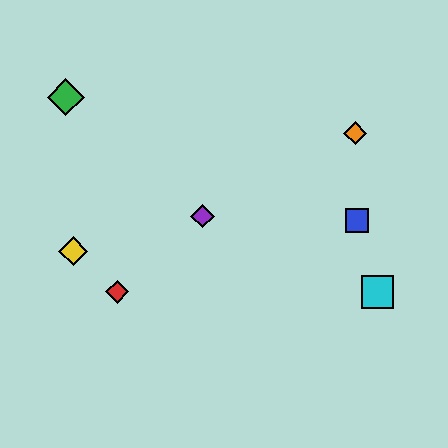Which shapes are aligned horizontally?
The red diamond, the cyan square are aligned horizontally.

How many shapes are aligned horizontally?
2 shapes (the red diamond, the cyan square) are aligned horizontally.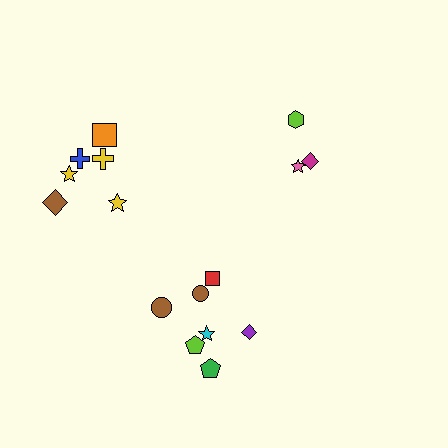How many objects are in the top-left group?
There are 6 objects.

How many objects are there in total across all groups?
There are 16 objects.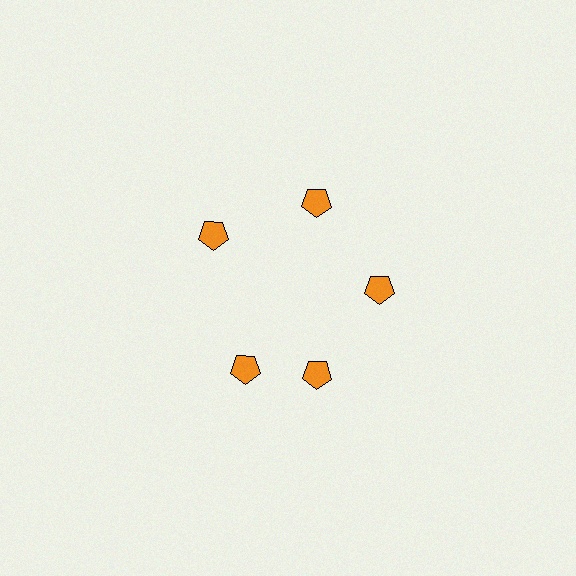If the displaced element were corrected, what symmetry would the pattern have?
It would have 5-fold rotational symmetry — the pattern would map onto itself every 72 degrees.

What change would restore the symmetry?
The symmetry would be restored by rotating it back into even spacing with its neighbors so that all 5 pentagons sit at equal angles and equal distance from the center.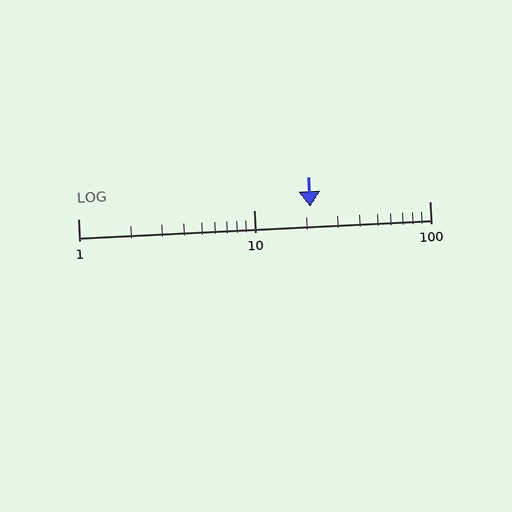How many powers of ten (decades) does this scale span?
The scale spans 2 decades, from 1 to 100.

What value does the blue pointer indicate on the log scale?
The pointer indicates approximately 21.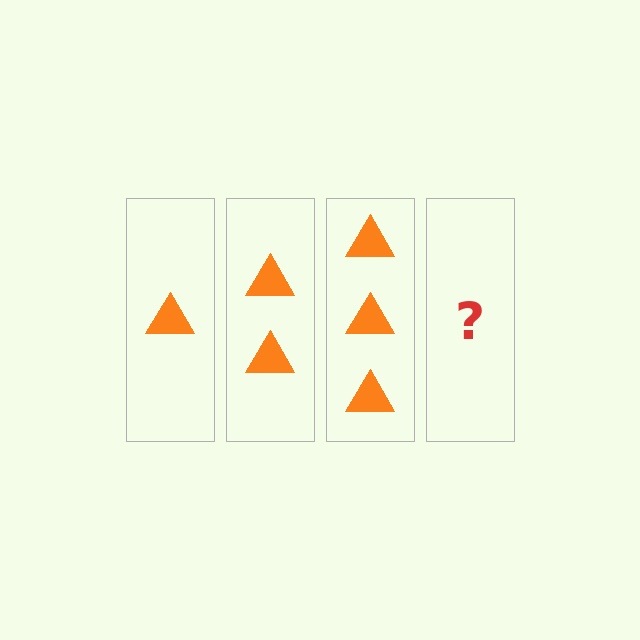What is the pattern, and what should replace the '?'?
The pattern is that each step adds one more triangle. The '?' should be 4 triangles.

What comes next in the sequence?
The next element should be 4 triangles.